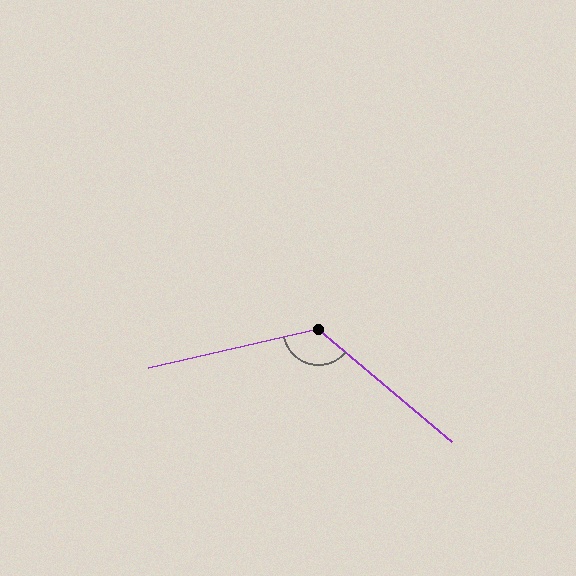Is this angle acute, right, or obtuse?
It is obtuse.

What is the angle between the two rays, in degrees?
Approximately 127 degrees.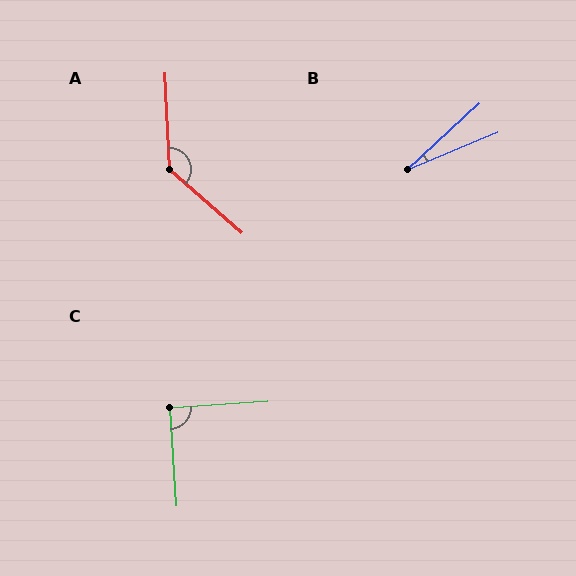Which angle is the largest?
A, at approximately 134 degrees.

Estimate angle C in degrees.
Approximately 90 degrees.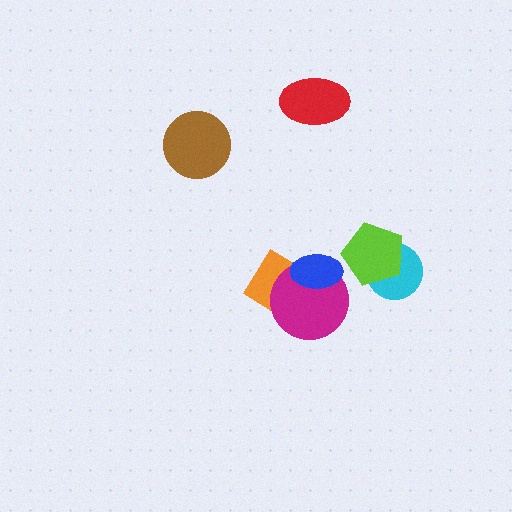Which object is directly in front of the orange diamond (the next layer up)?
The magenta circle is directly in front of the orange diamond.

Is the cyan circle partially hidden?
Yes, it is partially covered by another shape.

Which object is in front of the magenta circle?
The blue ellipse is in front of the magenta circle.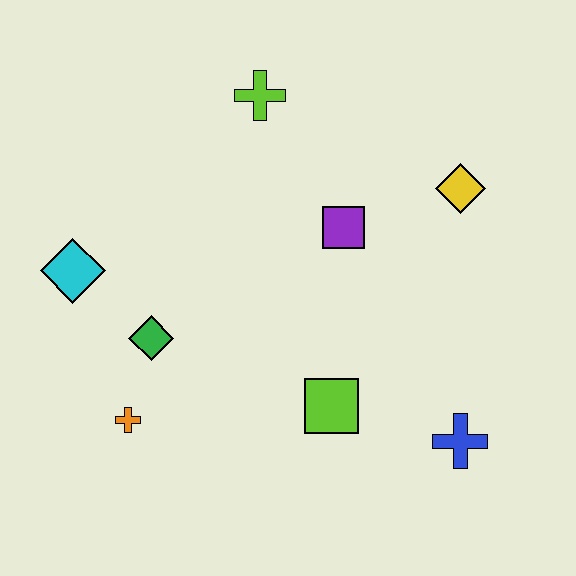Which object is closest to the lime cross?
The purple square is closest to the lime cross.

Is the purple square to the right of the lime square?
Yes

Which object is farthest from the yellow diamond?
The orange cross is farthest from the yellow diamond.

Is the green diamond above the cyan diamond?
No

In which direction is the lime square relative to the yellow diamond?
The lime square is below the yellow diamond.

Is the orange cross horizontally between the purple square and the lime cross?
No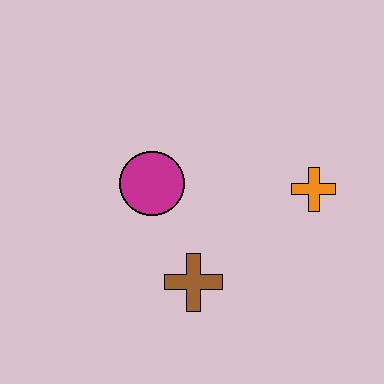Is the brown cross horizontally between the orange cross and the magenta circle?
Yes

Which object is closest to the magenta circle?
The brown cross is closest to the magenta circle.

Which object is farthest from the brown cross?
The orange cross is farthest from the brown cross.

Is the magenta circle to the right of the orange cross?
No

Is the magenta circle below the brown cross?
No